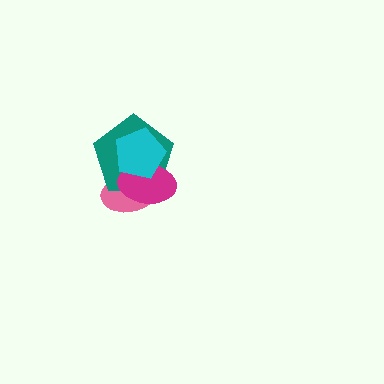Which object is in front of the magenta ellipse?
The cyan pentagon is in front of the magenta ellipse.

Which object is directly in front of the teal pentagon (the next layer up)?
The magenta ellipse is directly in front of the teal pentagon.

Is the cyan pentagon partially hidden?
No, no other shape covers it.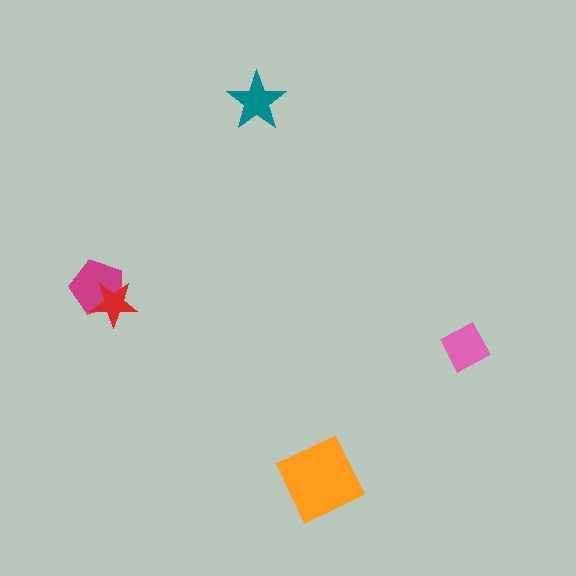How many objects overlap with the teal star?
0 objects overlap with the teal star.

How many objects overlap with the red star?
1 object overlaps with the red star.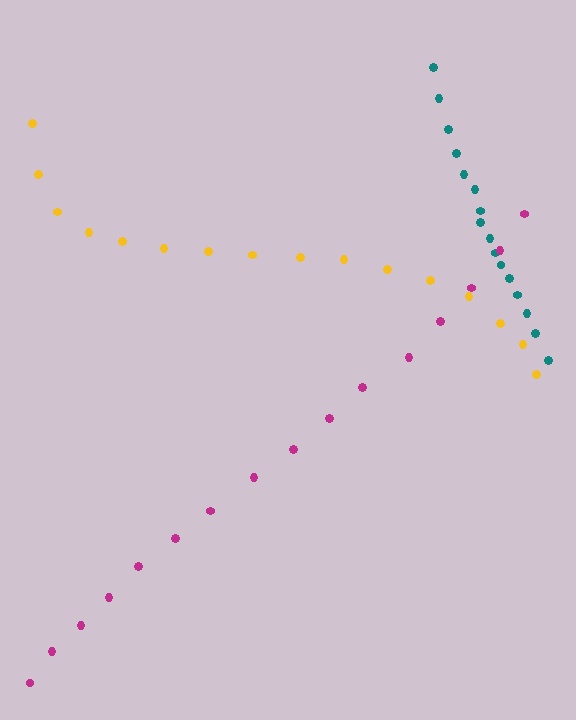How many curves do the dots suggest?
There are 3 distinct paths.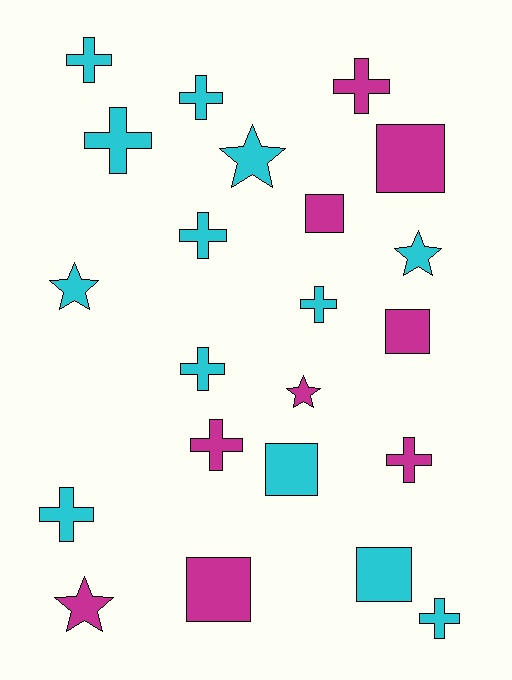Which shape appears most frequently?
Cross, with 11 objects.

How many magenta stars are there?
There are 2 magenta stars.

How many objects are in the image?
There are 22 objects.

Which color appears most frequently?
Cyan, with 13 objects.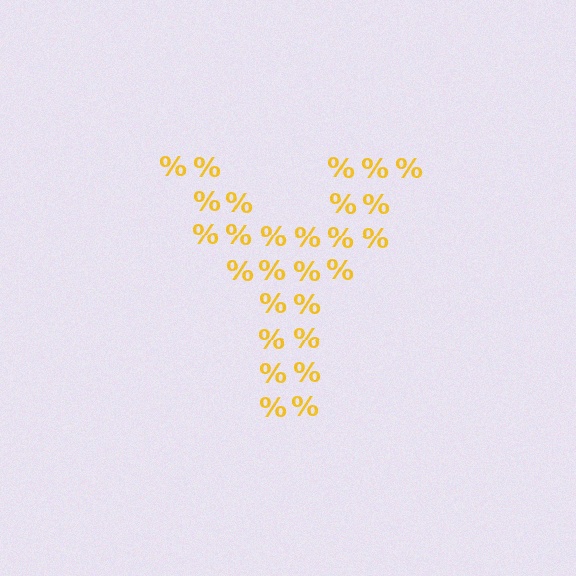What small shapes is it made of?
It is made of small percent signs.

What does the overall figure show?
The overall figure shows the letter Y.